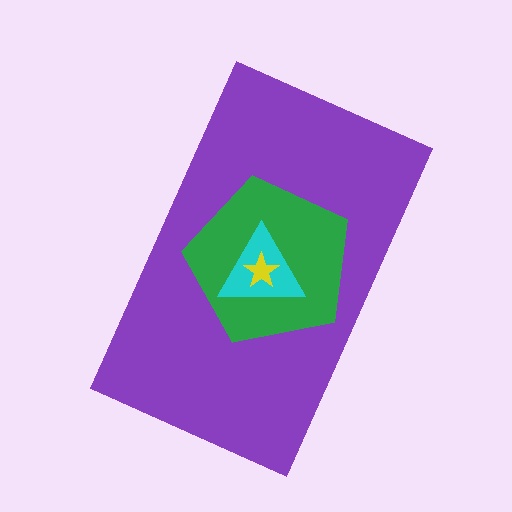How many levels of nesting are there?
4.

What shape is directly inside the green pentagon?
The cyan triangle.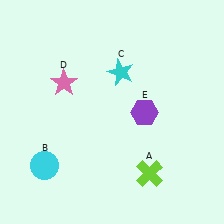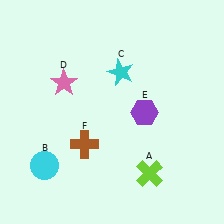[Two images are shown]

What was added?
A brown cross (F) was added in Image 2.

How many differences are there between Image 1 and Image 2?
There is 1 difference between the two images.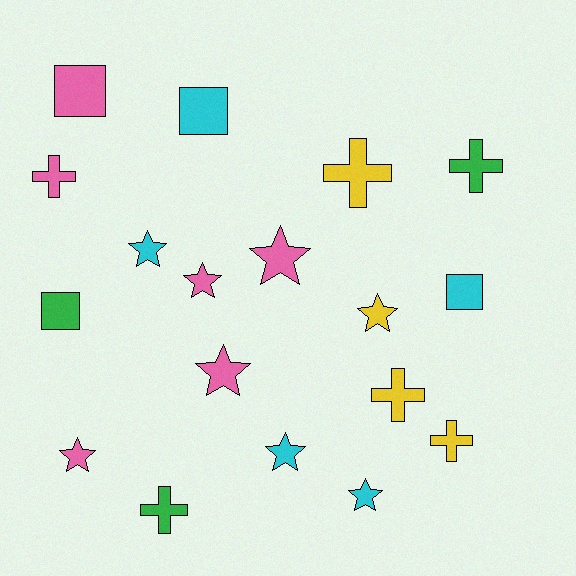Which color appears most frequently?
Pink, with 6 objects.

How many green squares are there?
There is 1 green square.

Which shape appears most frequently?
Star, with 8 objects.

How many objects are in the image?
There are 18 objects.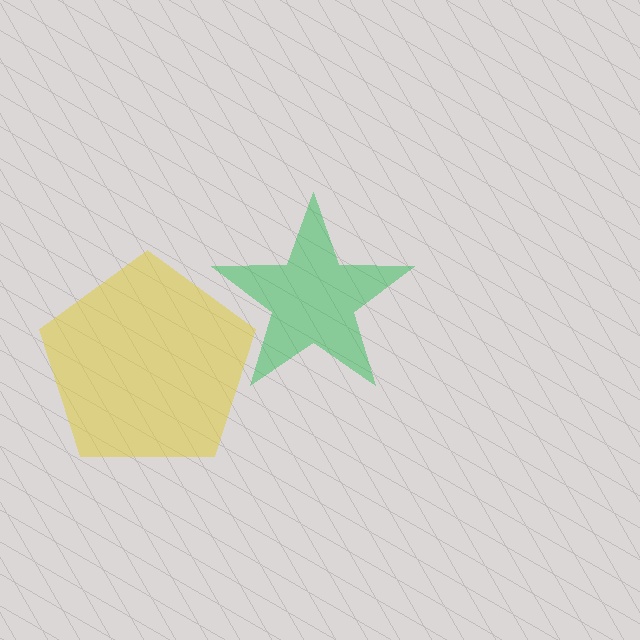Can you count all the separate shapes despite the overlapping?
Yes, there are 2 separate shapes.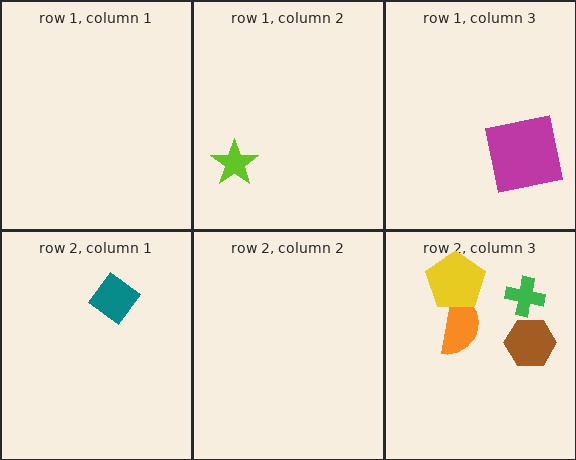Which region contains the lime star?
The row 1, column 2 region.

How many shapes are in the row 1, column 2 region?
1.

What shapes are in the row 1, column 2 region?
The lime star.